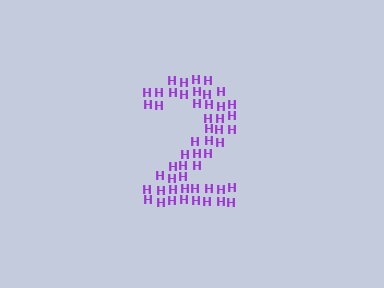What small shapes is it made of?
It is made of small letter H's.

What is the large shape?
The large shape is the digit 2.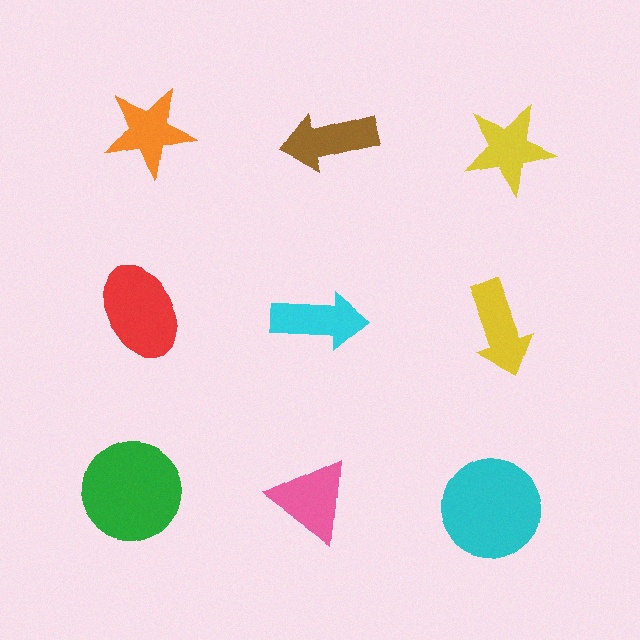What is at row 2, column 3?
A yellow arrow.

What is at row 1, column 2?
A brown arrow.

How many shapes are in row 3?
3 shapes.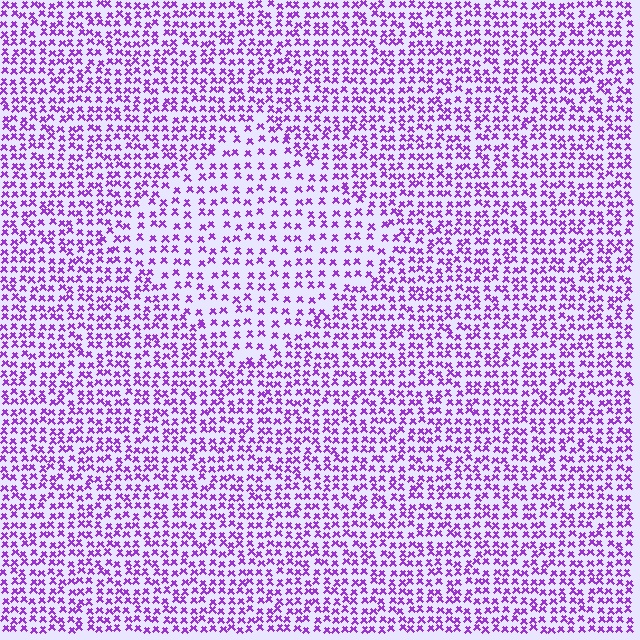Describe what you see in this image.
The image contains small purple elements arranged at two different densities. A diamond-shaped region is visible where the elements are less densely packed than the surrounding area.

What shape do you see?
I see a diamond.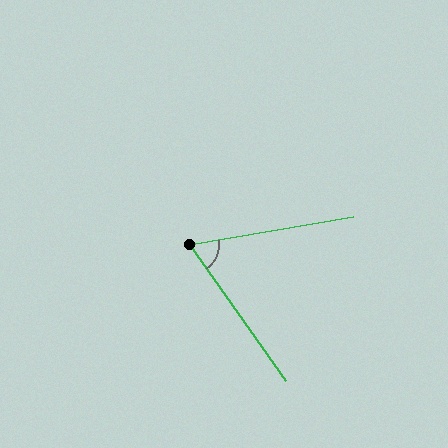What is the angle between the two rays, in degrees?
Approximately 64 degrees.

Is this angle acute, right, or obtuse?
It is acute.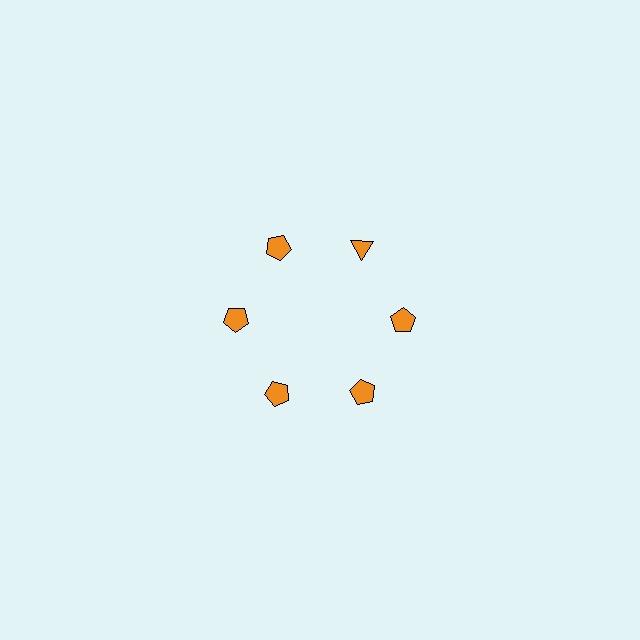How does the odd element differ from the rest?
It has a different shape: triangle instead of pentagon.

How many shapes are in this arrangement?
There are 6 shapes arranged in a ring pattern.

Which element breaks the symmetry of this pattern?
The orange triangle at roughly the 1 o'clock position breaks the symmetry. All other shapes are orange pentagons.